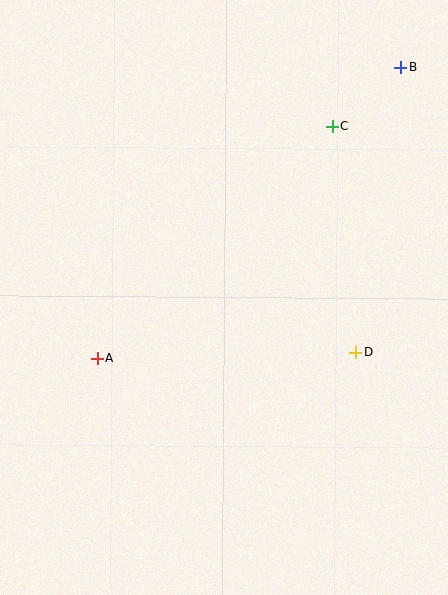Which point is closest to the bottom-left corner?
Point A is closest to the bottom-left corner.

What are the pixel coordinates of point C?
Point C is at (332, 126).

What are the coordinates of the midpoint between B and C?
The midpoint between B and C is at (366, 97).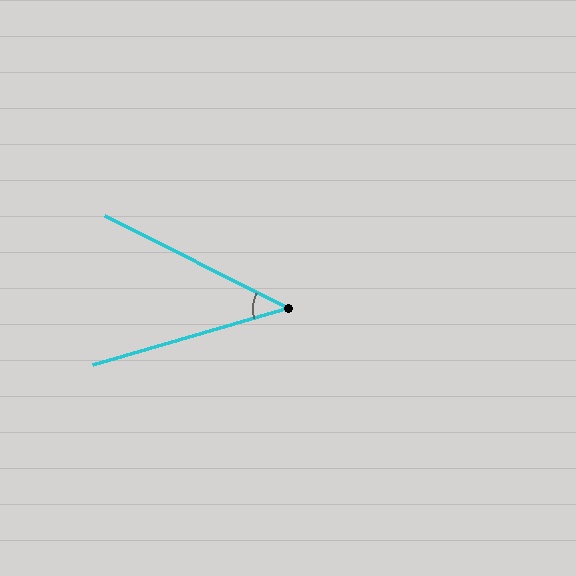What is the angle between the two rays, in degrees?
Approximately 43 degrees.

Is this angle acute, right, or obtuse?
It is acute.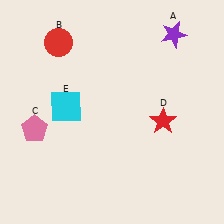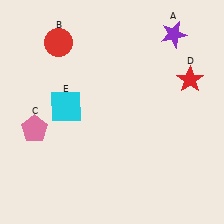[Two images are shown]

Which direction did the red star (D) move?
The red star (D) moved up.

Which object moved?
The red star (D) moved up.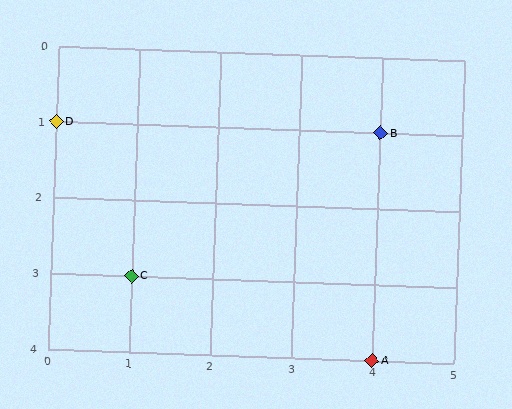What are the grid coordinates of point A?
Point A is at grid coordinates (4, 4).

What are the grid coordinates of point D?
Point D is at grid coordinates (0, 1).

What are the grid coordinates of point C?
Point C is at grid coordinates (1, 3).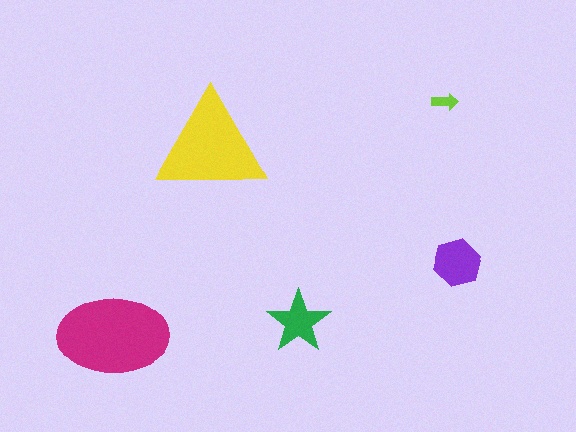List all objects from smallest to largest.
The lime arrow, the green star, the purple hexagon, the yellow triangle, the magenta ellipse.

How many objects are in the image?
There are 5 objects in the image.